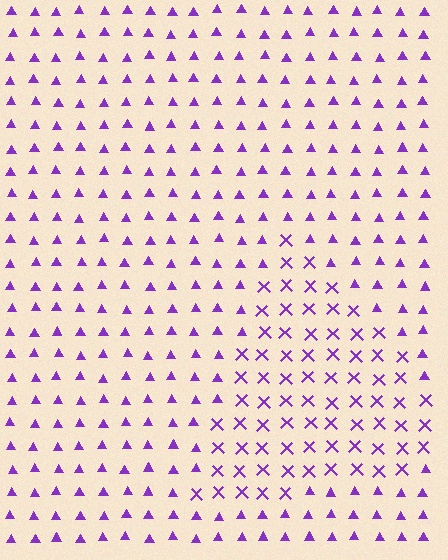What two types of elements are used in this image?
The image uses X marks inside the triangle region and triangles outside it.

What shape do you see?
I see a triangle.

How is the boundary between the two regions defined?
The boundary is defined by a change in element shape: X marks inside vs. triangles outside. All elements share the same color and spacing.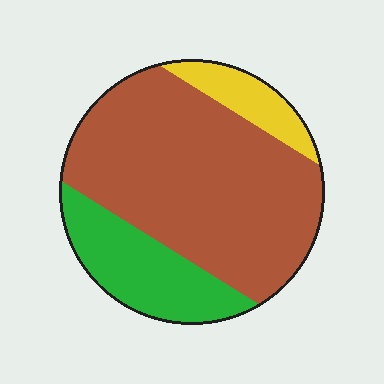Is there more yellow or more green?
Green.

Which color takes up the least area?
Yellow, at roughly 10%.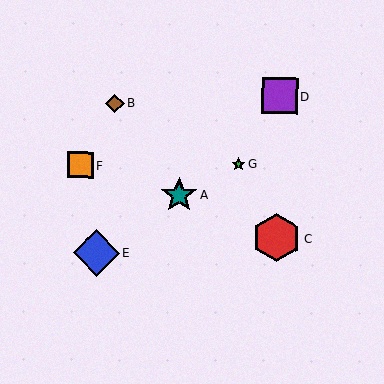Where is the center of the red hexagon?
The center of the red hexagon is at (276, 238).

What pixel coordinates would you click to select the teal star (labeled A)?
Click at (179, 195) to select the teal star A.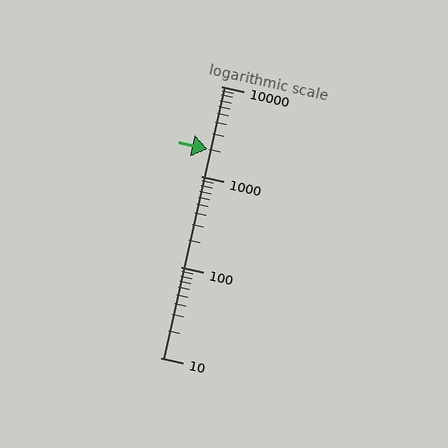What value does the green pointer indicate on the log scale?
The pointer indicates approximately 2000.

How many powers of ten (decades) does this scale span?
The scale spans 3 decades, from 10 to 10000.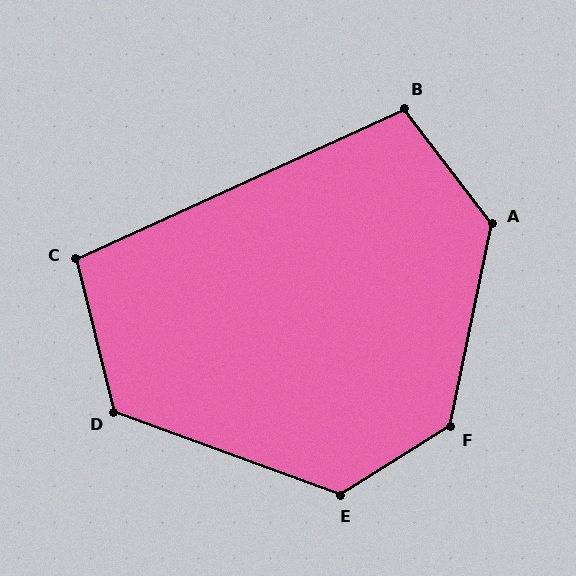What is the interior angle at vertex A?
Approximately 131 degrees (obtuse).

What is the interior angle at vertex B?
Approximately 103 degrees (obtuse).